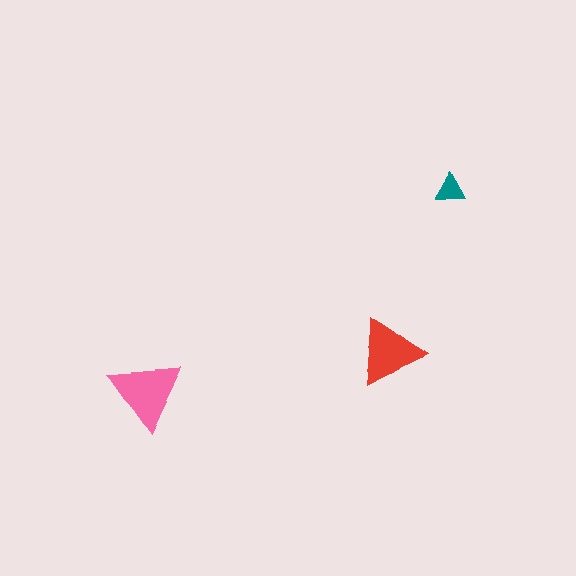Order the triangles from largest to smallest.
the pink one, the red one, the teal one.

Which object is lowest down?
The pink triangle is bottommost.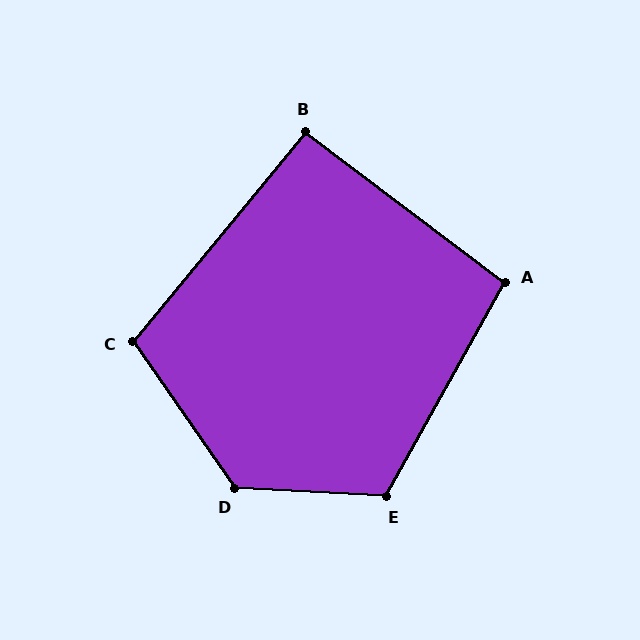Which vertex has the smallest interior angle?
B, at approximately 92 degrees.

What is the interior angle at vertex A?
Approximately 98 degrees (obtuse).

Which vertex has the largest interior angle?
D, at approximately 128 degrees.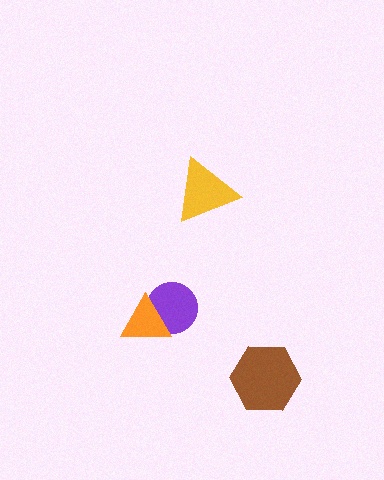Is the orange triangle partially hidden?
No, no other shape covers it.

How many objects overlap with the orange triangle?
1 object overlaps with the orange triangle.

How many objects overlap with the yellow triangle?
0 objects overlap with the yellow triangle.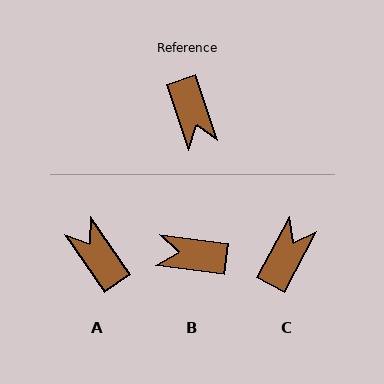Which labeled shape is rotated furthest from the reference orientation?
A, about 163 degrees away.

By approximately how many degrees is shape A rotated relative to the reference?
Approximately 163 degrees clockwise.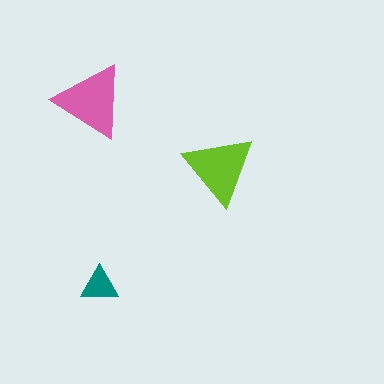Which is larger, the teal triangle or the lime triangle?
The lime one.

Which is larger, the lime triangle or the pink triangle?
The pink one.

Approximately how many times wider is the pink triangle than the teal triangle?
About 2 times wider.